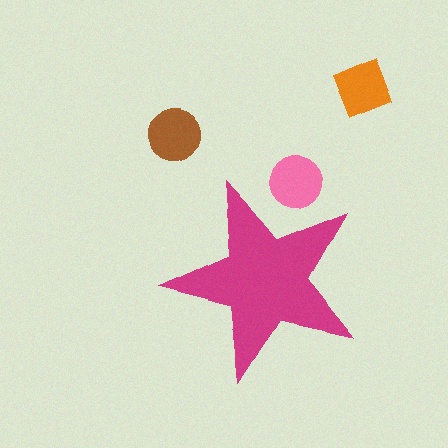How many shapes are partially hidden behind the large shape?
1 shape is partially hidden.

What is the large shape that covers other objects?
A magenta star.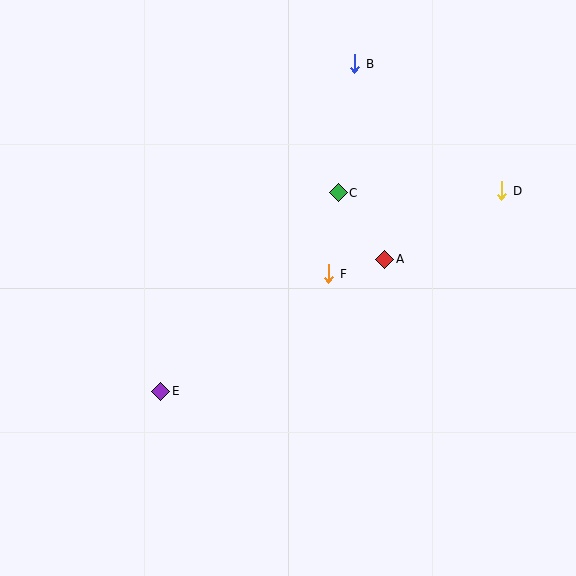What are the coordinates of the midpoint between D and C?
The midpoint between D and C is at (420, 192).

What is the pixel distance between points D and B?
The distance between D and B is 194 pixels.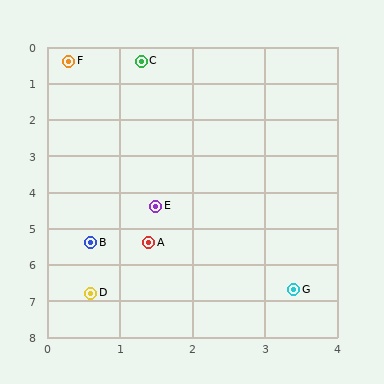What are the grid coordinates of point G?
Point G is at approximately (3.4, 6.7).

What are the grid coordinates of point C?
Point C is at approximately (1.3, 0.4).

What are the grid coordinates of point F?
Point F is at approximately (0.3, 0.4).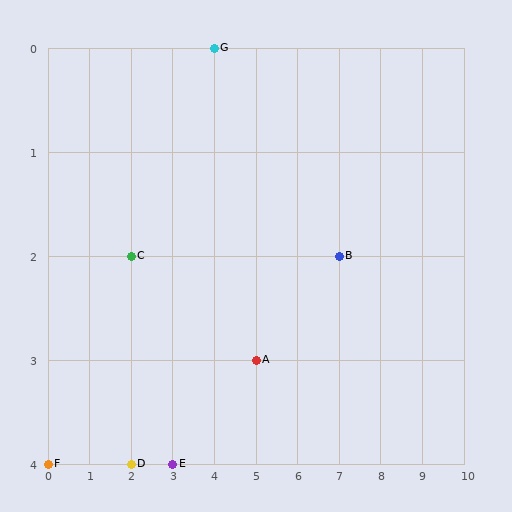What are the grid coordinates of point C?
Point C is at grid coordinates (2, 2).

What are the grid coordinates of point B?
Point B is at grid coordinates (7, 2).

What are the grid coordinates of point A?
Point A is at grid coordinates (5, 3).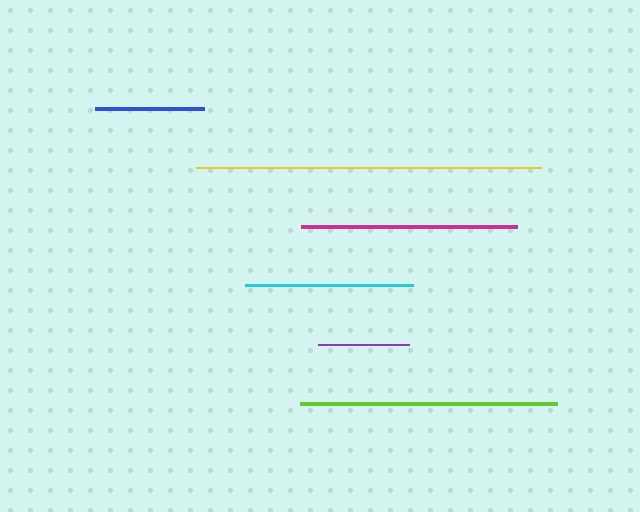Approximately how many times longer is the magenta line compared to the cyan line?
The magenta line is approximately 1.3 times the length of the cyan line.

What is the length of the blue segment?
The blue segment is approximately 109 pixels long.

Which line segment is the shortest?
The purple line is the shortest at approximately 91 pixels.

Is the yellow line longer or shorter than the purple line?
The yellow line is longer than the purple line.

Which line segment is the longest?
The yellow line is the longest at approximately 345 pixels.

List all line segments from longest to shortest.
From longest to shortest: yellow, lime, magenta, cyan, blue, purple.